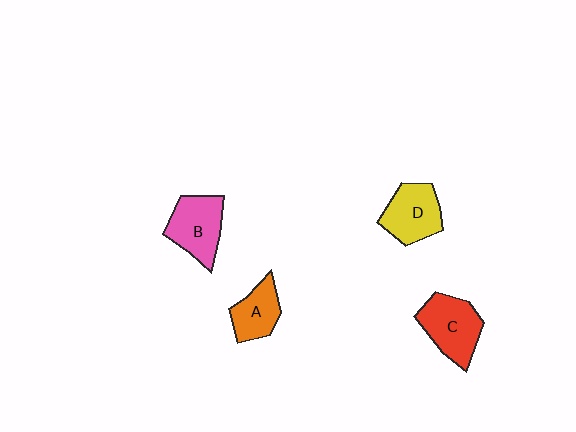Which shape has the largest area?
Shape C (red).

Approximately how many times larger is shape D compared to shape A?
Approximately 1.3 times.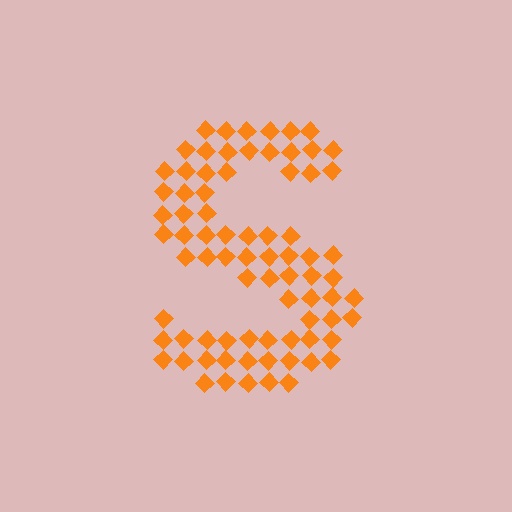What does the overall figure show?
The overall figure shows the letter S.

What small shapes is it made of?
It is made of small diamonds.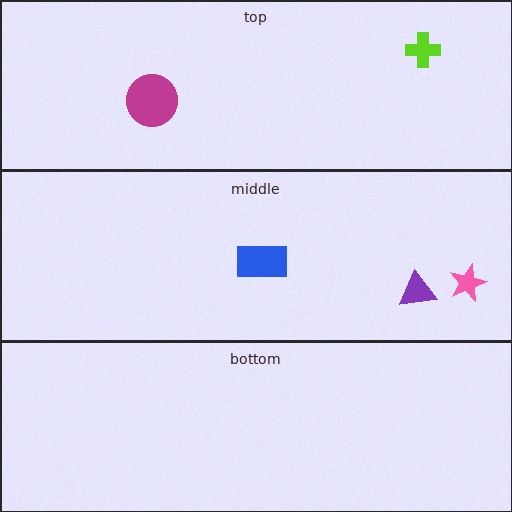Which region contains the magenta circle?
The top region.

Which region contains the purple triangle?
The middle region.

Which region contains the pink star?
The middle region.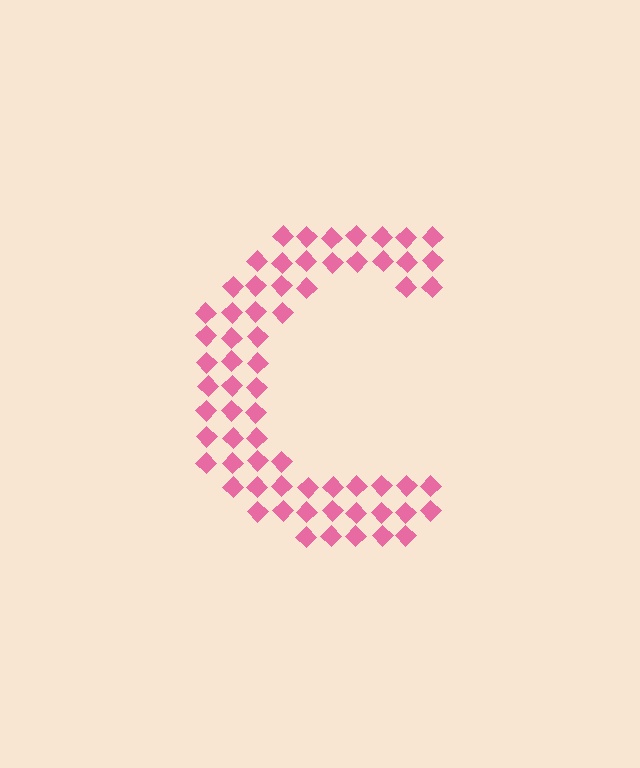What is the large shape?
The large shape is the letter C.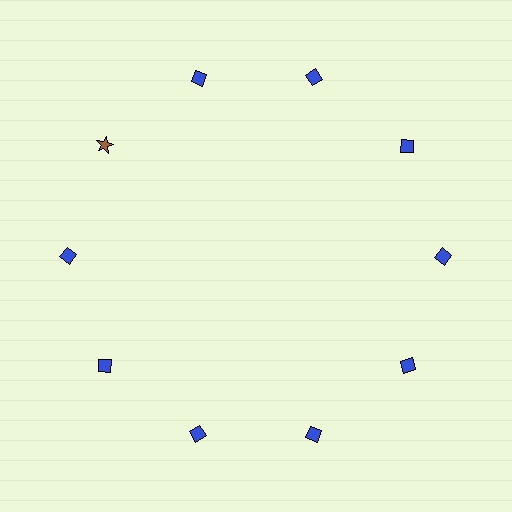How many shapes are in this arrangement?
There are 10 shapes arranged in a ring pattern.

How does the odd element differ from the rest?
It differs in both color (brown instead of blue) and shape (star instead of diamond).